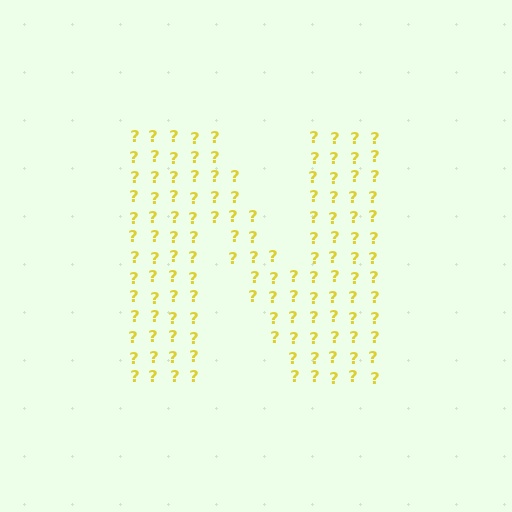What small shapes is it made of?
It is made of small question marks.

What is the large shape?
The large shape is the letter N.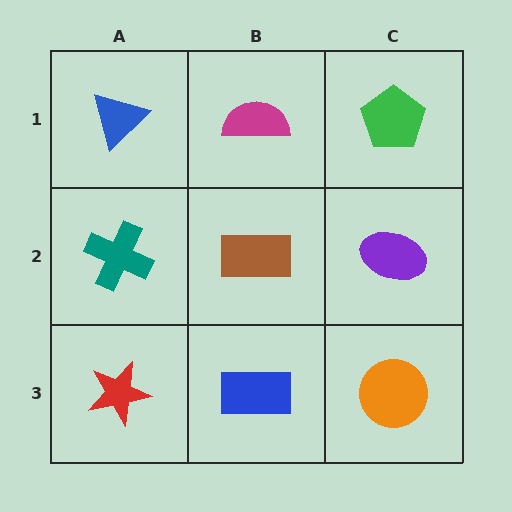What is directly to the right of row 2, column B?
A purple ellipse.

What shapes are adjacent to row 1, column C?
A purple ellipse (row 2, column C), a magenta semicircle (row 1, column B).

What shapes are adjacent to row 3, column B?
A brown rectangle (row 2, column B), a red star (row 3, column A), an orange circle (row 3, column C).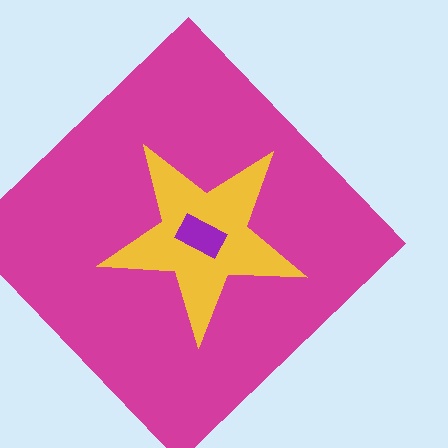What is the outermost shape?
The magenta diamond.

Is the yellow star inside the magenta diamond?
Yes.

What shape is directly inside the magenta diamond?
The yellow star.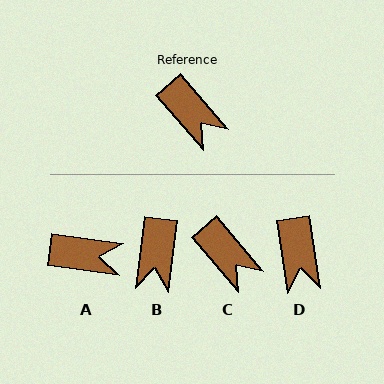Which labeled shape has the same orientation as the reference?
C.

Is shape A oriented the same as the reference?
No, it is off by about 42 degrees.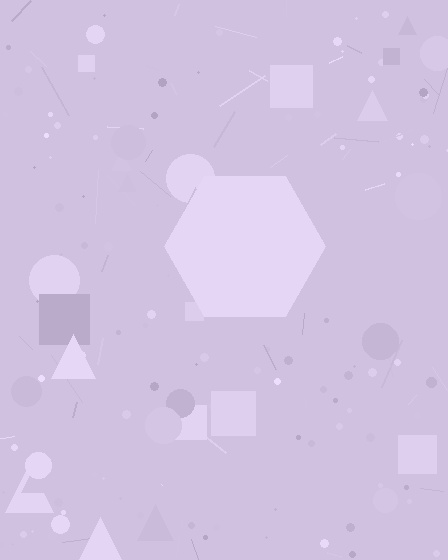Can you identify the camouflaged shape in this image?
The camouflaged shape is a hexagon.